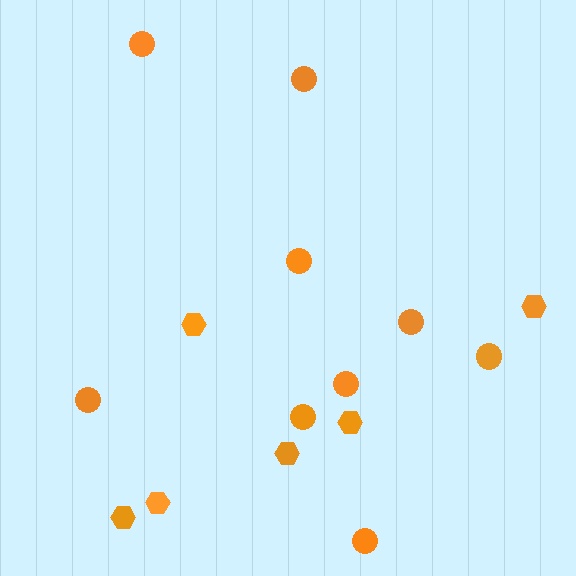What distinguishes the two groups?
There are 2 groups: one group of hexagons (6) and one group of circles (9).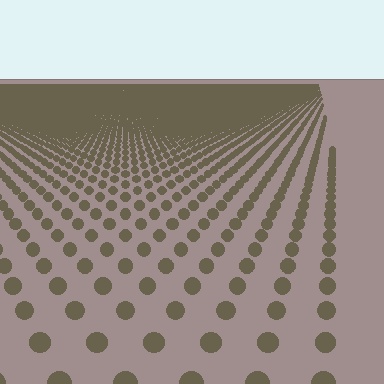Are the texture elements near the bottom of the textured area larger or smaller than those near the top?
Larger. Near the bottom, elements are closer to the viewer and appear at a bigger on-screen size.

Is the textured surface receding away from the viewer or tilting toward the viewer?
The surface is receding away from the viewer. Texture elements get smaller and denser toward the top.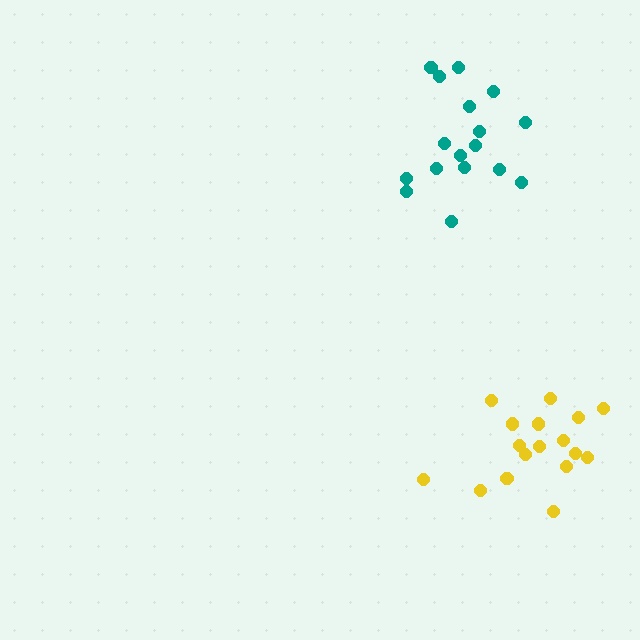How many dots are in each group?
Group 1: 17 dots, Group 2: 17 dots (34 total).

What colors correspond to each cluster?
The clusters are colored: yellow, teal.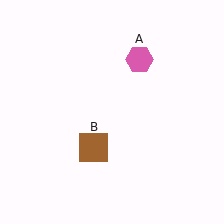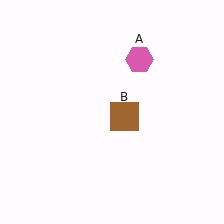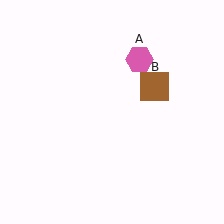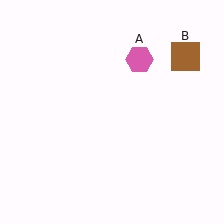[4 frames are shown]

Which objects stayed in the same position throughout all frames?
Pink hexagon (object A) remained stationary.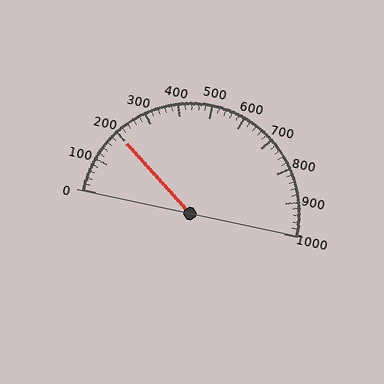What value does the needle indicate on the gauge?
The needle indicates approximately 200.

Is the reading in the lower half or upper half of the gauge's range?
The reading is in the lower half of the range (0 to 1000).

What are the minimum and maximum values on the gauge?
The gauge ranges from 0 to 1000.